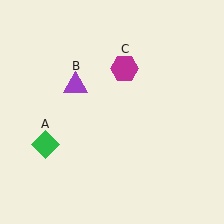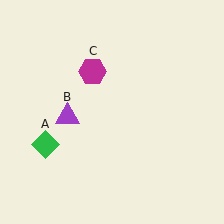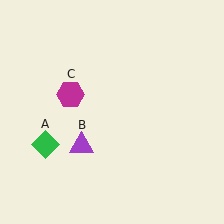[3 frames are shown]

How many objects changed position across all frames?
2 objects changed position: purple triangle (object B), magenta hexagon (object C).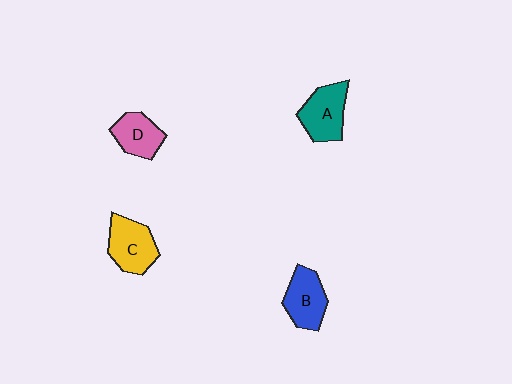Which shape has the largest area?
Shape C (yellow).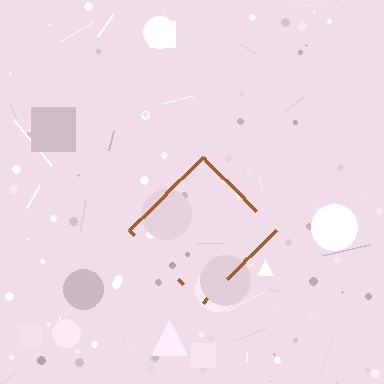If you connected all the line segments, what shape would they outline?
They would outline a diamond.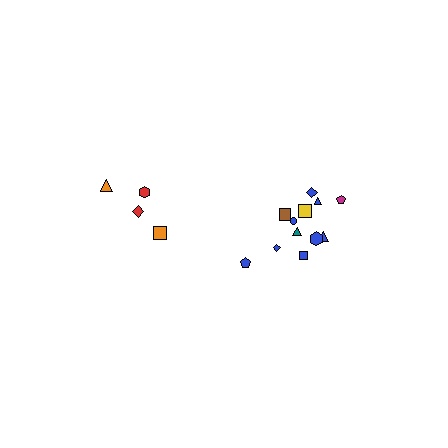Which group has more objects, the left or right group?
The right group.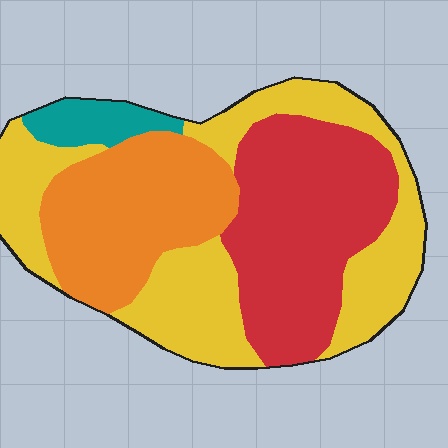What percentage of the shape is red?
Red covers around 30% of the shape.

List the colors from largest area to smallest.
From largest to smallest: yellow, red, orange, teal.